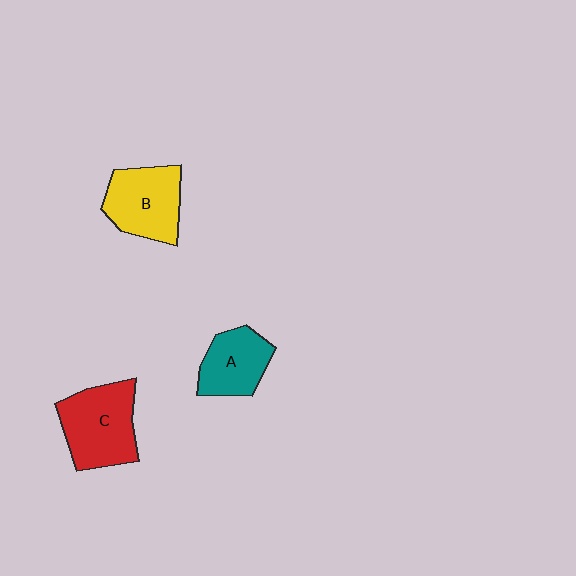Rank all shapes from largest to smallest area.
From largest to smallest: C (red), B (yellow), A (teal).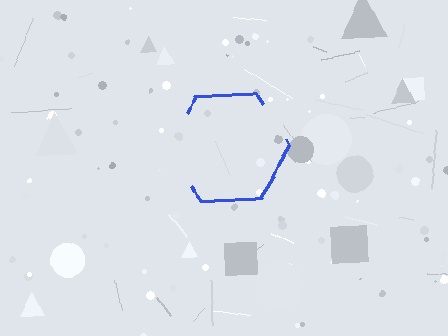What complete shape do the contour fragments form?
The contour fragments form a hexagon.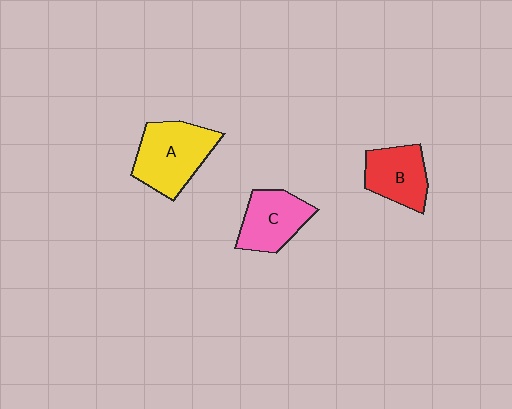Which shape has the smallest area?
Shape B (red).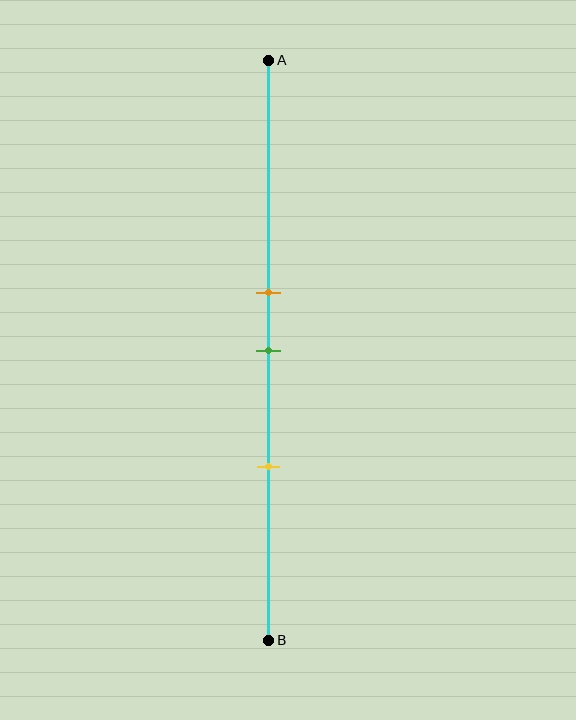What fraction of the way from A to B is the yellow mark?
The yellow mark is approximately 70% (0.7) of the way from A to B.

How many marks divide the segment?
There are 3 marks dividing the segment.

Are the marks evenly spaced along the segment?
Yes, the marks are approximately evenly spaced.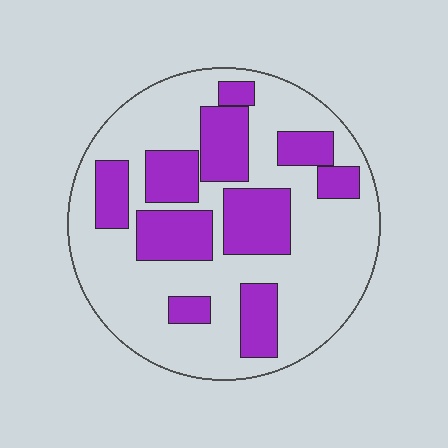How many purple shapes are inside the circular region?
10.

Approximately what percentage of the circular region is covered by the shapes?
Approximately 35%.